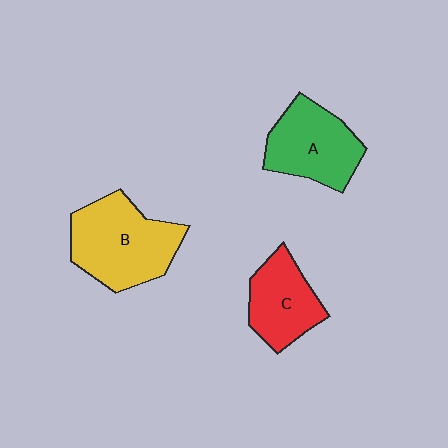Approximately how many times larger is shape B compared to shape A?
Approximately 1.2 times.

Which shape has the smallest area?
Shape C (red).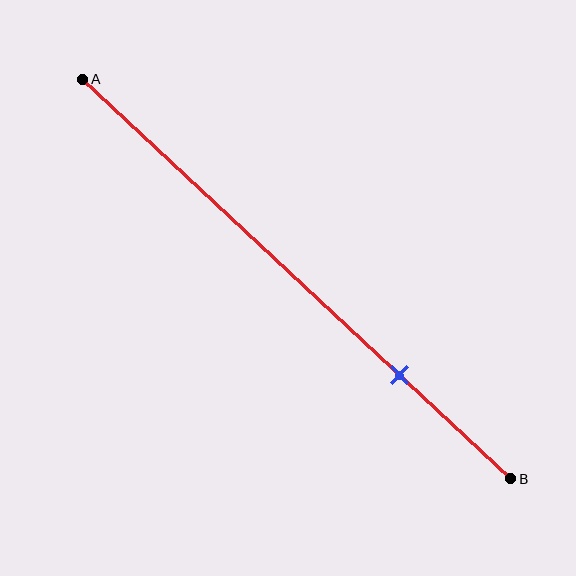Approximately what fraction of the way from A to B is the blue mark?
The blue mark is approximately 75% of the way from A to B.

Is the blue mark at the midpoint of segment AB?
No, the mark is at about 75% from A, not at the 50% midpoint.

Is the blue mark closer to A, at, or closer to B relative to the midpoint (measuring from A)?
The blue mark is closer to point B than the midpoint of segment AB.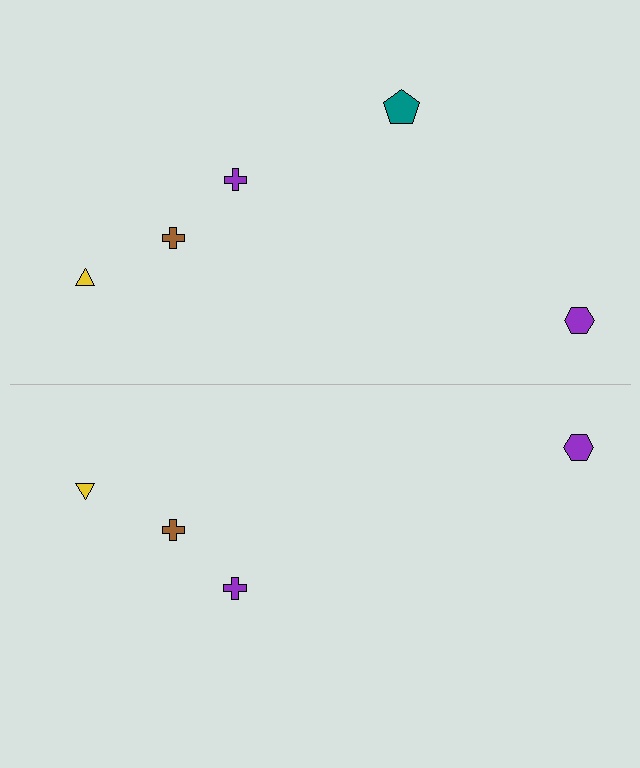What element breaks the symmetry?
A teal pentagon is missing from the bottom side.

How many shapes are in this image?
There are 9 shapes in this image.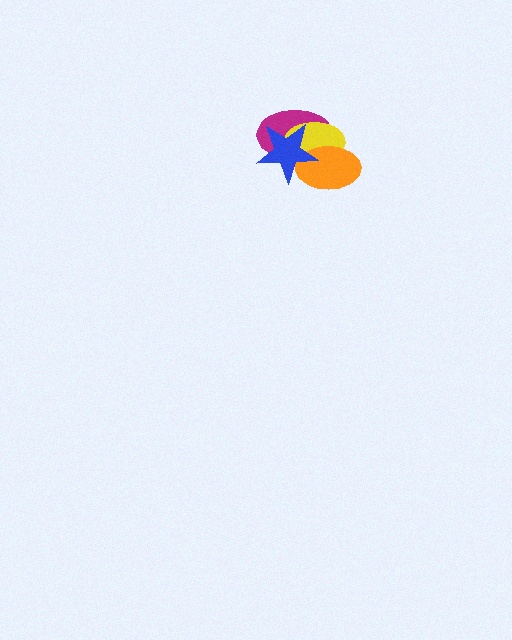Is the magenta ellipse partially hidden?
Yes, it is partially covered by another shape.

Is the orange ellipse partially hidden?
Yes, it is partially covered by another shape.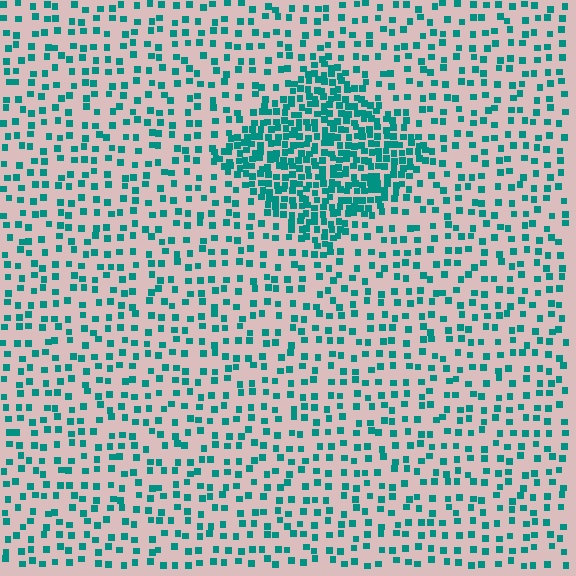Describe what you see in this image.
The image contains small teal elements arranged at two different densities. A diamond-shaped region is visible where the elements are more densely packed than the surrounding area.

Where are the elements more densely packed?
The elements are more densely packed inside the diamond boundary.